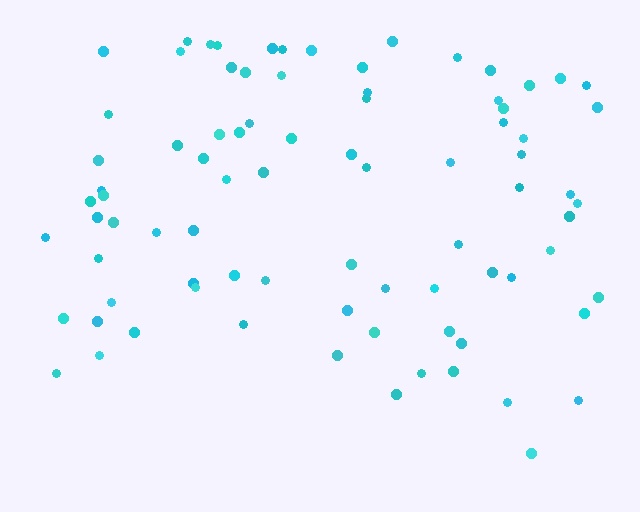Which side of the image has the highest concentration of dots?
The top.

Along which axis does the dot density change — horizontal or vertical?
Vertical.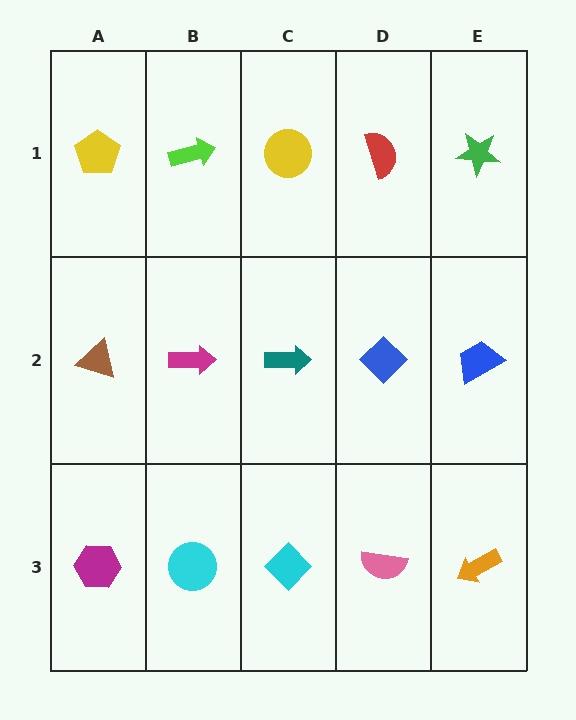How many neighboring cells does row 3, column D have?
3.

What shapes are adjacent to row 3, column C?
A teal arrow (row 2, column C), a cyan circle (row 3, column B), a pink semicircle (row 3, column D).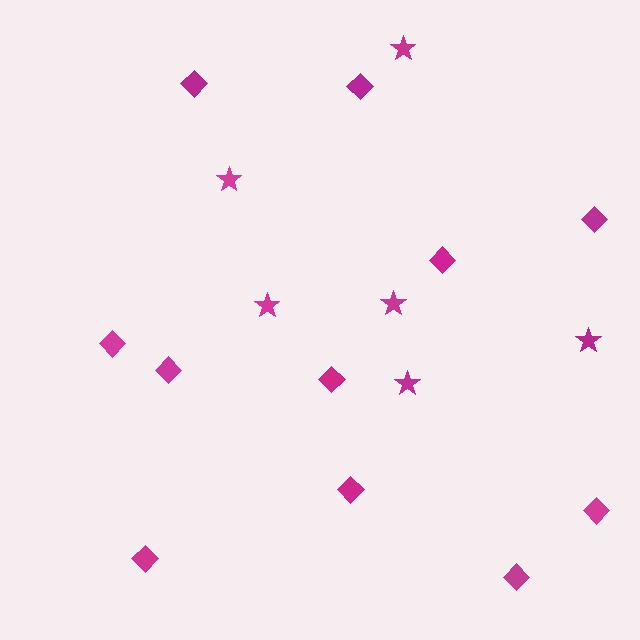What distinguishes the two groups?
There are 2 groups: one group of diamonds (11) and one group of stars (6).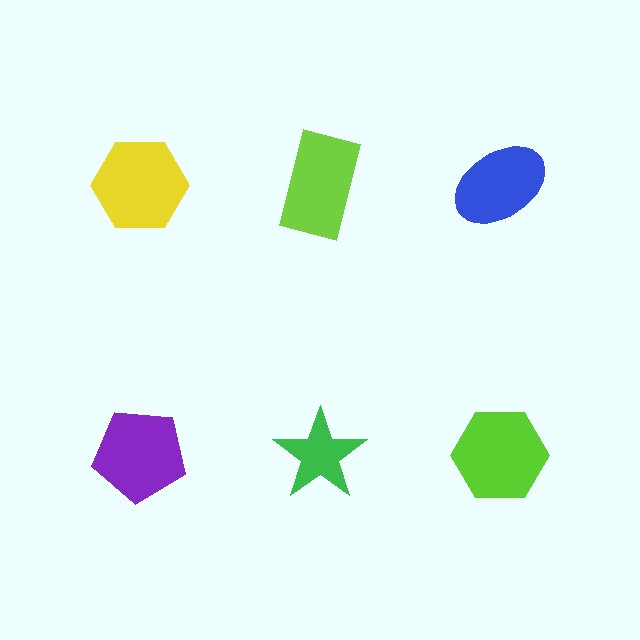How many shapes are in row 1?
3 shapes.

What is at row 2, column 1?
A purple pentagon.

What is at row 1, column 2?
A lime rectangle.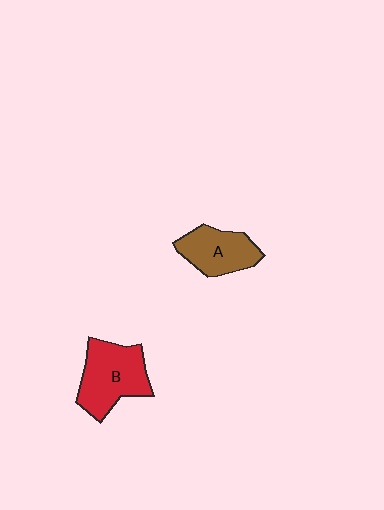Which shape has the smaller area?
Shape A (brown).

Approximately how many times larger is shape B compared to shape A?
Approximately 1.3 times.